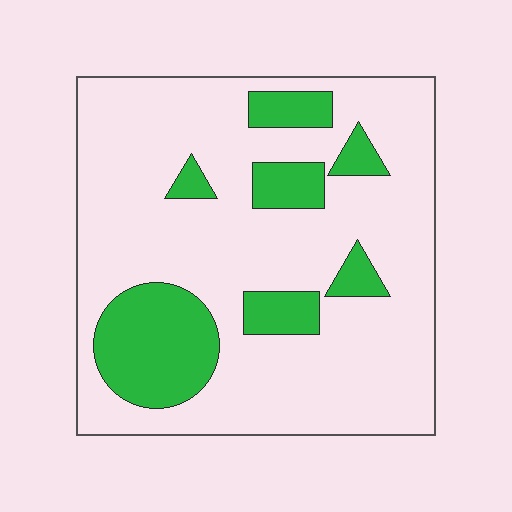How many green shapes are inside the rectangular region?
7.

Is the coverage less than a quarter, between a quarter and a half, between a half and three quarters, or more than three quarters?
Less than a quarter.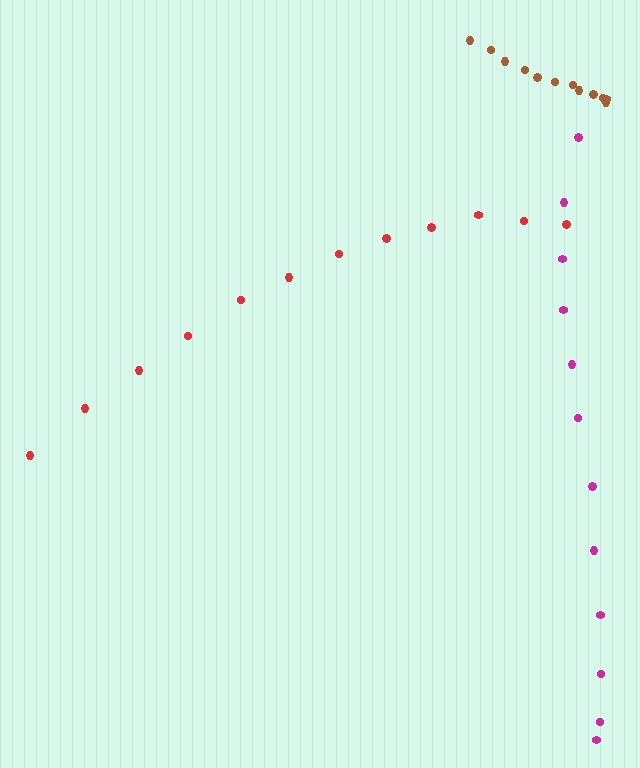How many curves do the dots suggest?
There are 3 distinct paths.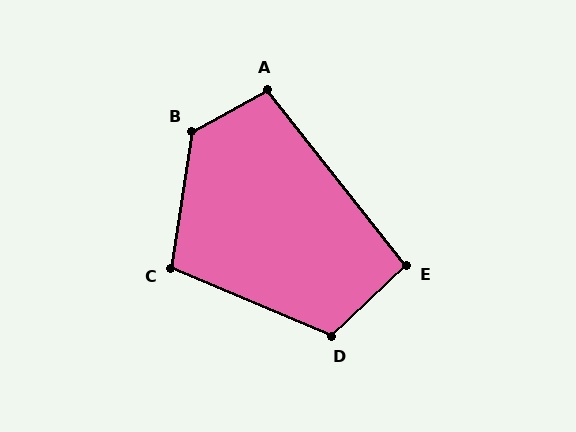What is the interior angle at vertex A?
Approximately 99 degrees (obtuse).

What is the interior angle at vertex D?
Approximately 113 degrees (obtuse).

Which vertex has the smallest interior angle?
E, at approximately 95 degrees.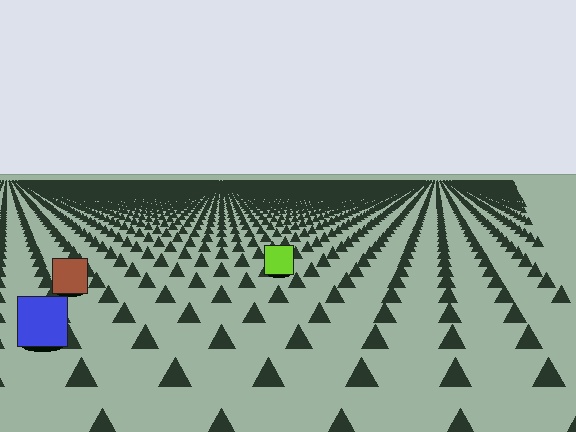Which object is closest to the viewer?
The blue square is closest. The texture marks near it are larger and more spread out.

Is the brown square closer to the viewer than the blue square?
No. The blue square is closer — you can tell from the texture gradient: the ground texture is coarser near it.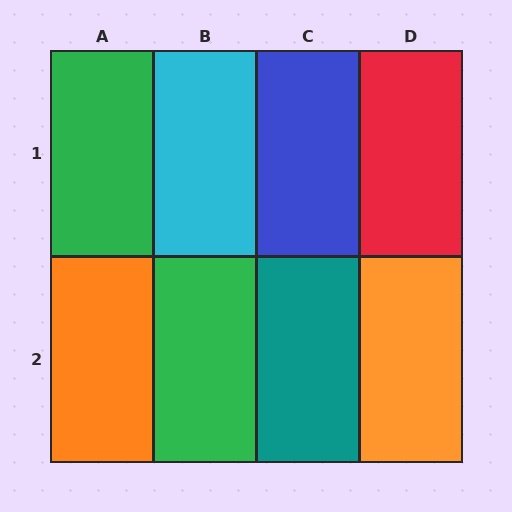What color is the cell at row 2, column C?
Teal.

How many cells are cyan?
1 cell is cyan.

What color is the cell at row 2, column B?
Green.